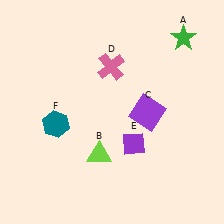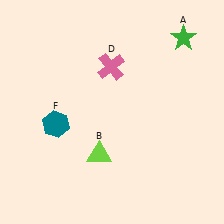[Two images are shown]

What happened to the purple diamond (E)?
The purple diamond (E) was removed in Image 2. It was in the bottom-right area of Image 1.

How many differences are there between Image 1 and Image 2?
There are 2 differences between the two images.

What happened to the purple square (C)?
The purple square (C) was removed in Image 2. It was in the bottom-right area of Image 1.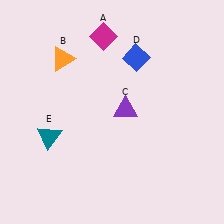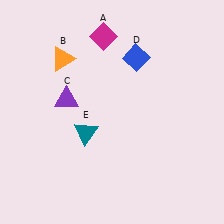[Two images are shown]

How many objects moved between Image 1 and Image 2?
2 objects moved between the two images.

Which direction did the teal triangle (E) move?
The teal triangle (E) moved right.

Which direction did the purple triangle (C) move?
The purple triangle (C) moved left.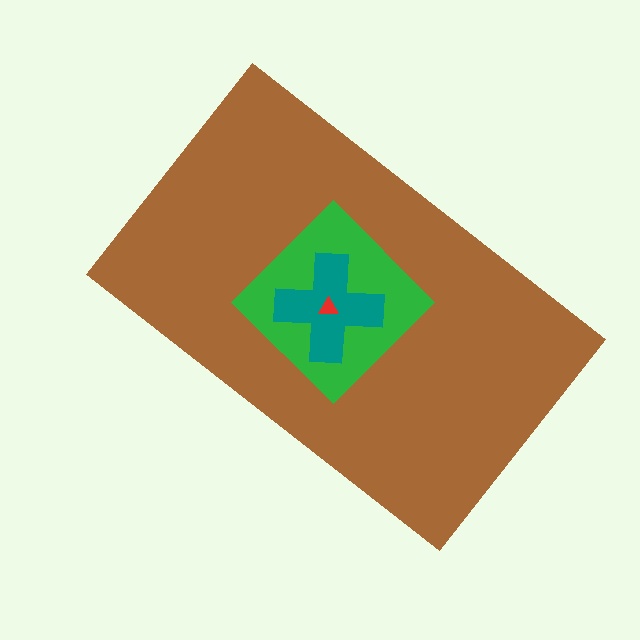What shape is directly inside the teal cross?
The red triangle.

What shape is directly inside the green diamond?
The teal cross.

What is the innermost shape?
The red triangle.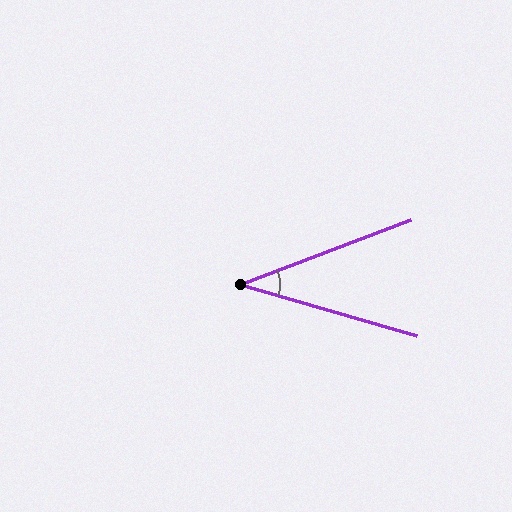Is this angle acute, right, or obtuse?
It is acute.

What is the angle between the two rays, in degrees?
Approximately 37 degrees.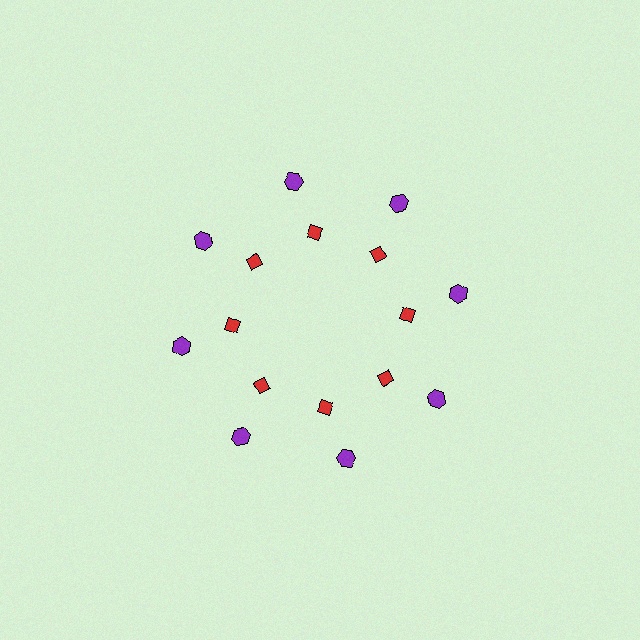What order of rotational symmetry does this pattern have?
This pattern has 8-fold rotational symmetry.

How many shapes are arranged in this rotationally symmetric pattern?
There are 16 shapes, arranged in 8 groups of 2.